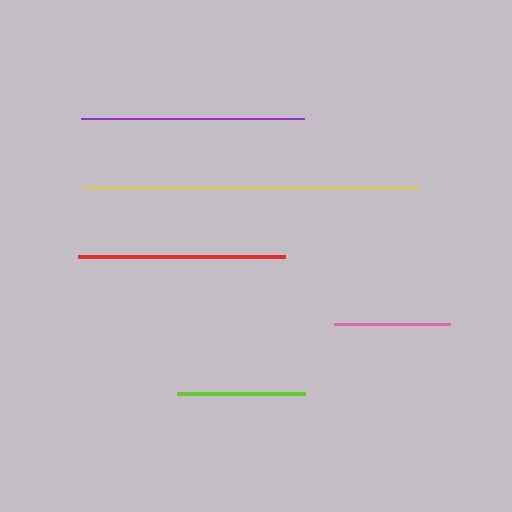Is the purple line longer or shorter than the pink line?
The purple line is longer than the pink line.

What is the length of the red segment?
The red segment is approximately 206 pixels long.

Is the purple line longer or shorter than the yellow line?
The yellow line is longer than the purple line.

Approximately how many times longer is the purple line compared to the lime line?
The purple line is approximately 1.7 times the length of the lime line.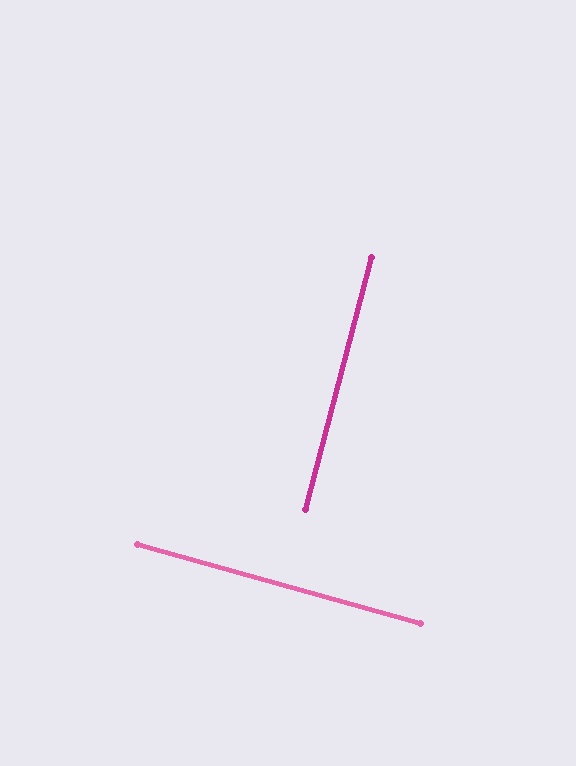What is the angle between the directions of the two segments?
Approximately 89 degrees.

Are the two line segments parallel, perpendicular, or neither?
Perpendicular — they meet at approximately 89°.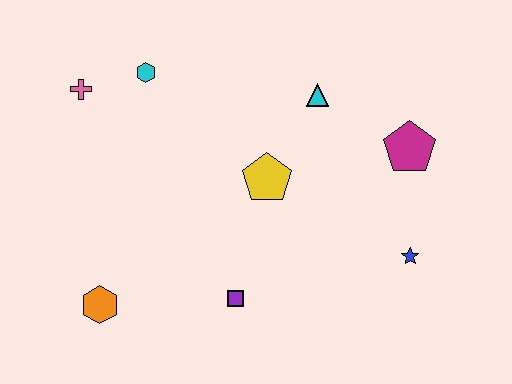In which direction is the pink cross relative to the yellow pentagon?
The pink cross is to the left of the yellow pentagon.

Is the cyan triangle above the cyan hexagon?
No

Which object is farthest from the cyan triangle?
The orange hexagon is farthest from the cyan triangle.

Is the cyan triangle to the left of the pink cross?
No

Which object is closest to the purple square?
The yellow pentagon is closest to the purple square.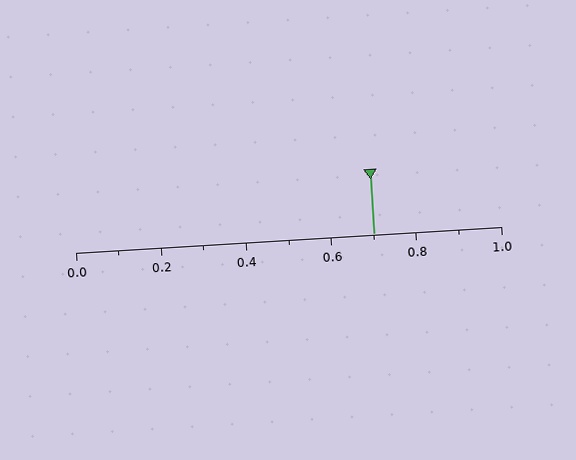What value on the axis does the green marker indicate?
The marker indicates approximately 0.7.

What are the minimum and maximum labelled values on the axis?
The axis runs from 0.0 to 1.0.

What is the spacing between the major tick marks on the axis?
The major ticks are spaced 0.2 apart.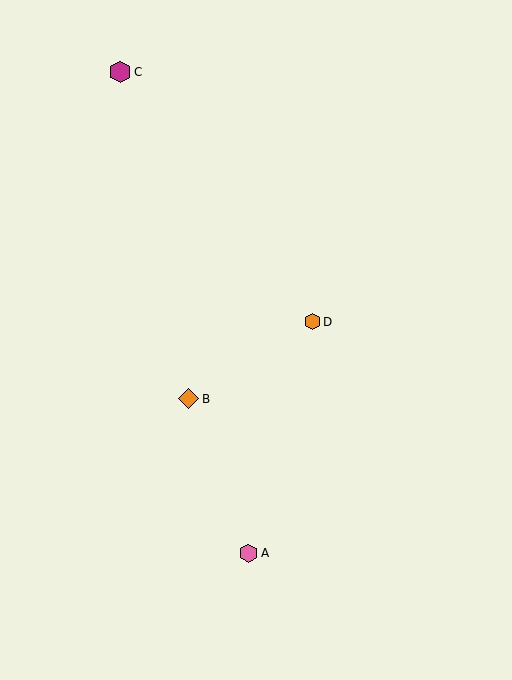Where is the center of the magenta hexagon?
The center of the magenta hexagon is at (120, 72).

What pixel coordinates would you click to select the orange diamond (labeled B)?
Click at (189, 399) to select the orange diamond B.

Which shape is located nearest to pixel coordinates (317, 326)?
The orange hexagon (labeled D) at (312, 322) is nearest to that location.